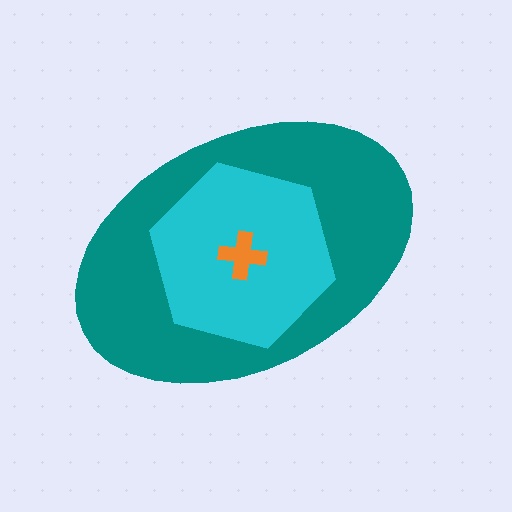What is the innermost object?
The orange cross.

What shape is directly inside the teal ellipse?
The cyan hexagon.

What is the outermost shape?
The teal ellipse.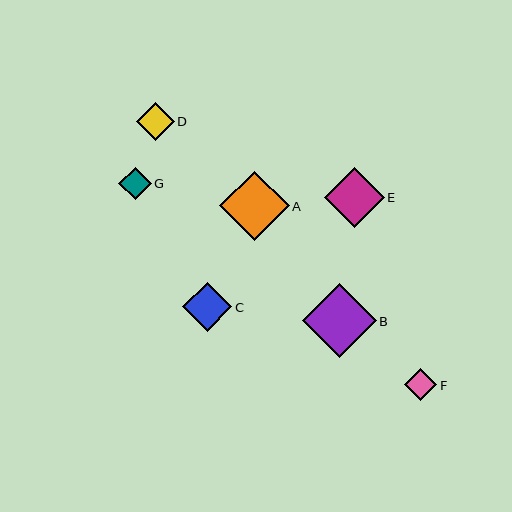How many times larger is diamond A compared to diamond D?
Diamond A is approximately 1.9 times the size of diamond D.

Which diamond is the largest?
Diamond B is the largest with a size of approximately 73 pixels.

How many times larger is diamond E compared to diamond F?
Diamond E is approximately 1.9 times the size of diamond F.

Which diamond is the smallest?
Diamond G is the smallest with a size of approximately 32 pixels.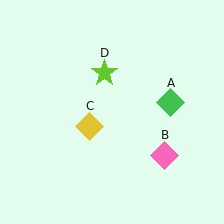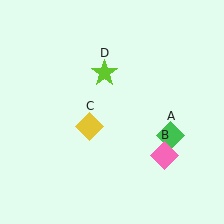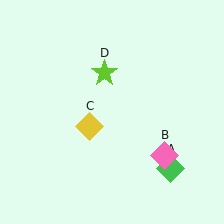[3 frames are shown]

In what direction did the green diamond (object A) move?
The green diamond (object A) moved down.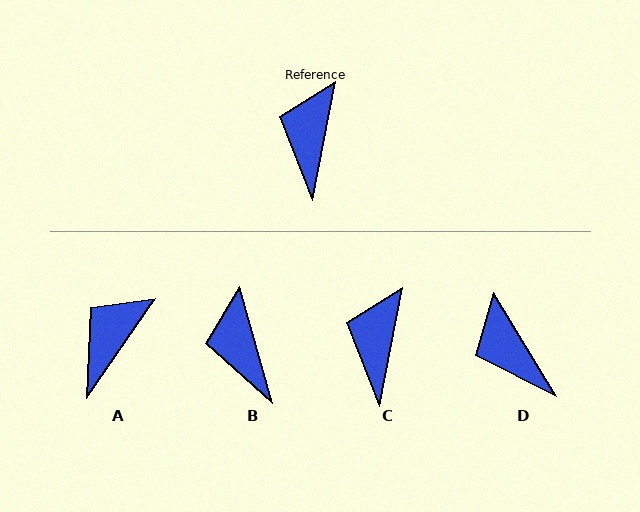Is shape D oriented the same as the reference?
No, it is off by about 42 degrees.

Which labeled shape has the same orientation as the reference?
C.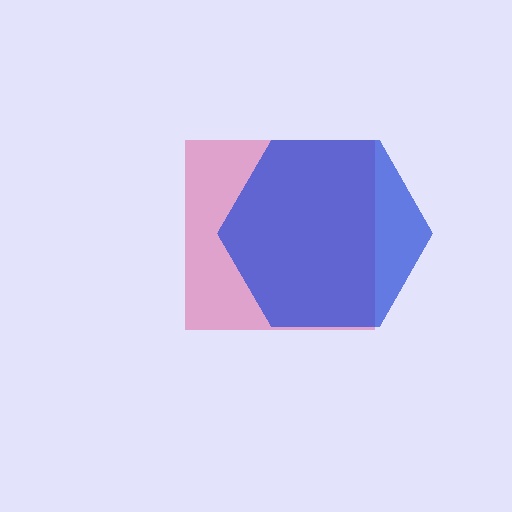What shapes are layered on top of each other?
The layered shapes are: a pink square, a blue hexagon.